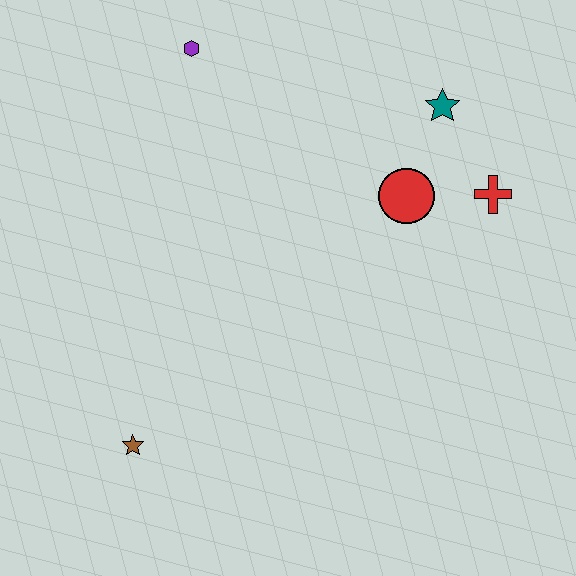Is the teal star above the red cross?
Yes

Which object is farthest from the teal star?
The brown star is farthest from the teal star.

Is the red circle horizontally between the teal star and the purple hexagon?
Yes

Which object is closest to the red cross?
The red circle is closest to the red cross.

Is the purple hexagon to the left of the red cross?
Yes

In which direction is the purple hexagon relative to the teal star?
The purple hexagon is to the left of the teal star.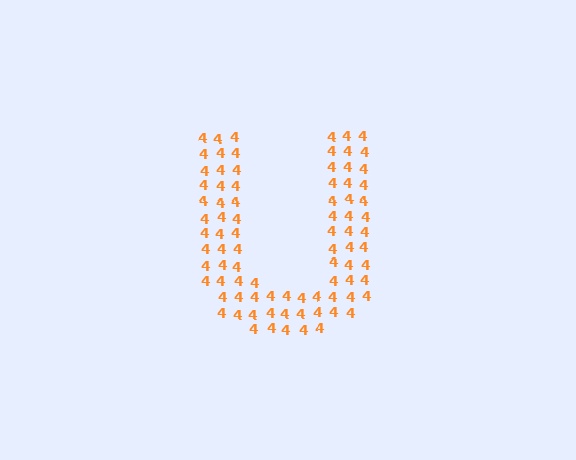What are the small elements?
The small elements are digit 4's.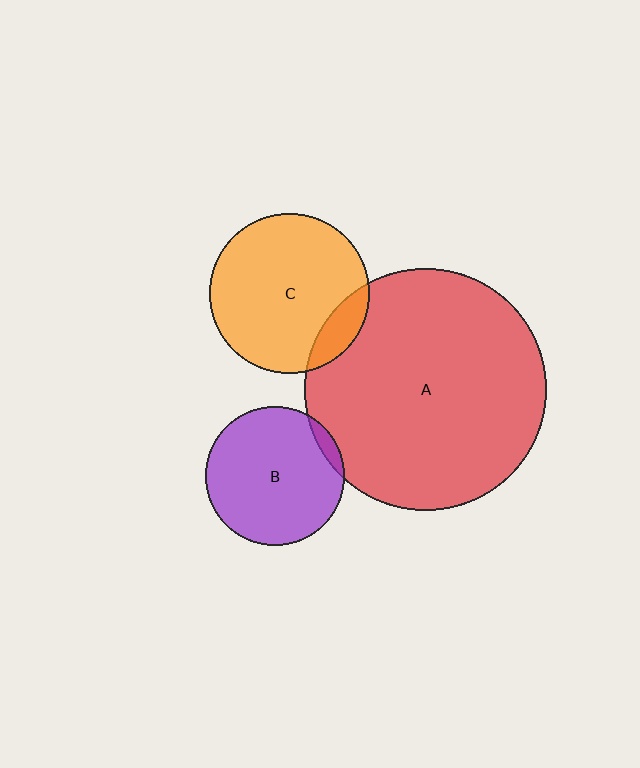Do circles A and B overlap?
Yes.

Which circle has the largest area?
Circle A (red).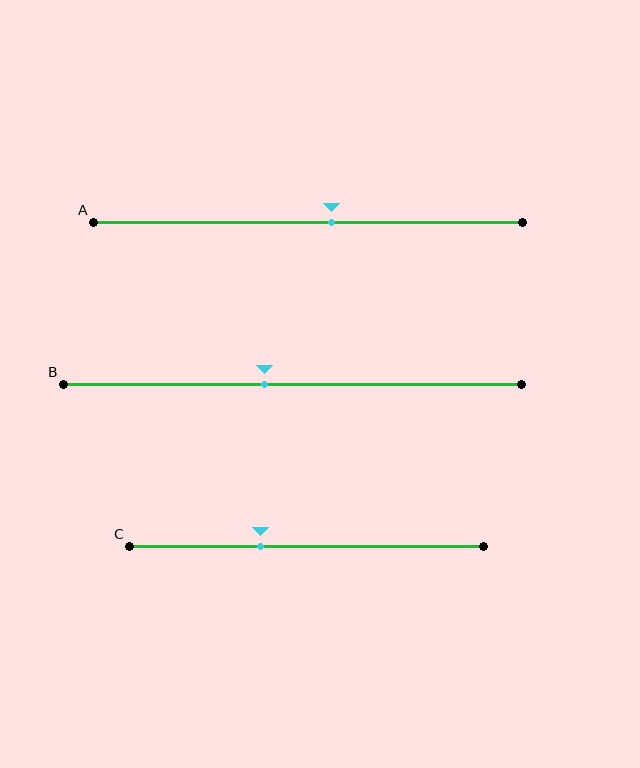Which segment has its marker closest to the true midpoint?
Segment A has its marker closest to the true midpoint.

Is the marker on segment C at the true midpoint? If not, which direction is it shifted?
No, the marker on segment C is shifted to the left by about 13% of the segment length.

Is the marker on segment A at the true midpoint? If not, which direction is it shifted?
No, the marker on segment A is shifted to the right by about 5% of the segment length.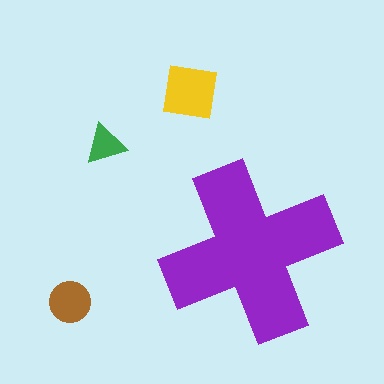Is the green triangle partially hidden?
No, the green triangle is fully visible.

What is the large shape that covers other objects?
A purple cross.